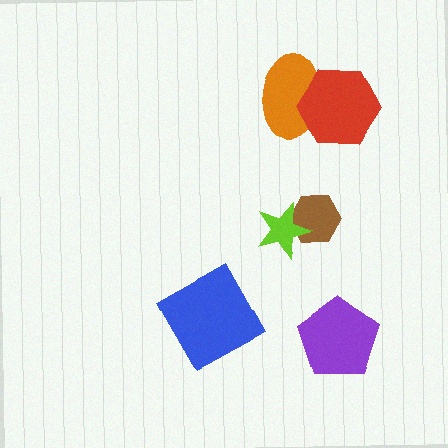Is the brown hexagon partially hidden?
Yes, it is partially covered by another shape.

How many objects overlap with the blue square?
0 objects overlap with the blue square.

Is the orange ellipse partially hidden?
Yes, it is partially covered by another shape.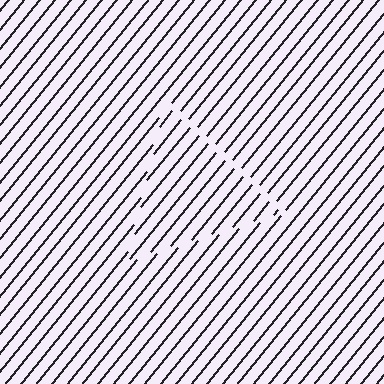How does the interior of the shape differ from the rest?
The interior of the shape contains the same grating, shifted by half a period — the contour is defined by the phase discontinuity where line-ends from the inner and outer gratings abut.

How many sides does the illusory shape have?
3 sides — the line-ends trace a triangle.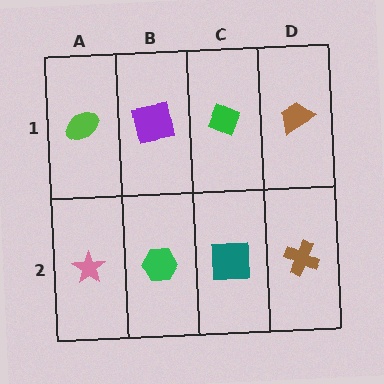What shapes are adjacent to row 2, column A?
A lime ellipse (row 1, column A), a green hexagon (row 2, column B).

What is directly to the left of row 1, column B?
A lime ellipse.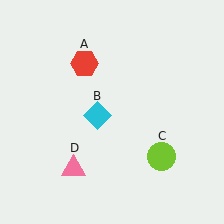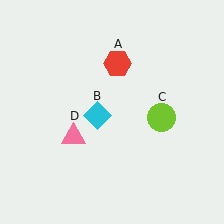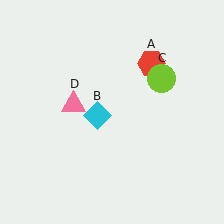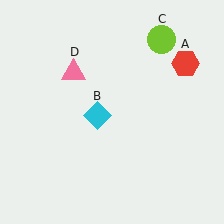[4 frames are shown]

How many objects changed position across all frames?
3 objects changed position: red hexagon (object A), lime circle (object C), pink triangle (object D).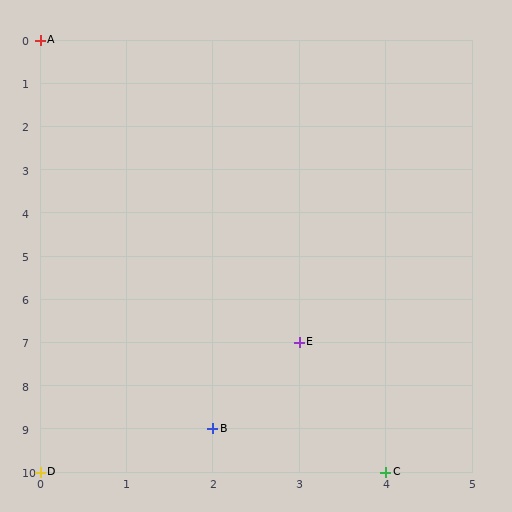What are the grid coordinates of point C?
Point C is at grid coordinates (4, 10).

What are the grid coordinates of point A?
Point A is at grid coordinates (0, 0).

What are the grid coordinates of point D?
Point D is at grid coordinates (0, 10).